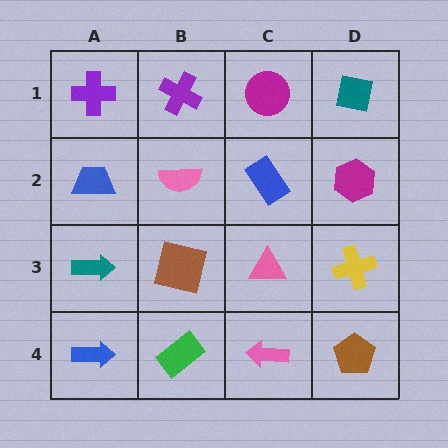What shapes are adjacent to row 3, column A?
A blue trapezoid (row 2, column A), a blue arrow (row 4, column A), a brown square (row 3, column B).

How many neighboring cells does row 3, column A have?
3.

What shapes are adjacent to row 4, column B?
A brown square (row 3, column B), a blue arrow (row 4, column A), a pink arrow (row 4, column C).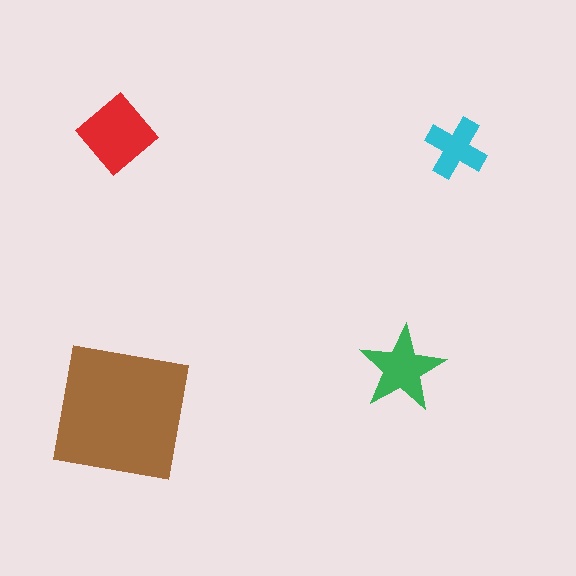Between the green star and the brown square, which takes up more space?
The brown square.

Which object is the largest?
The brown square.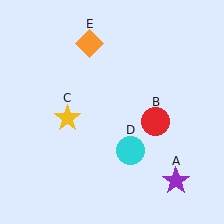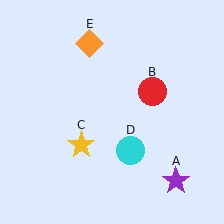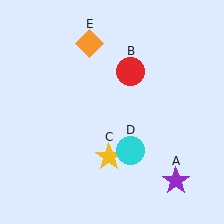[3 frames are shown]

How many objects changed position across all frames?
2 objects changed position: red circle (object B), yellow star (object C).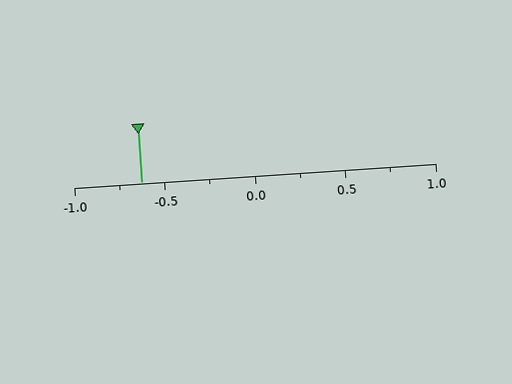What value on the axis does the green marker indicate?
The marker indicates approximately -0.62.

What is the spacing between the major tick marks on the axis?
The major ticks are spaced 0.5 apart.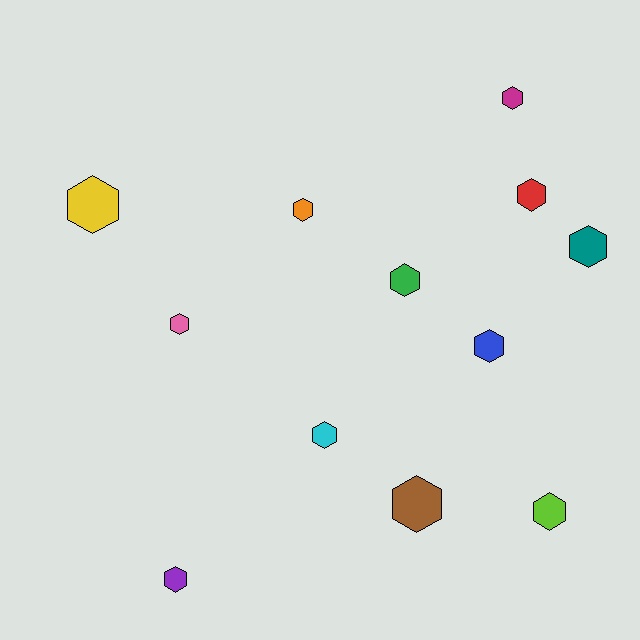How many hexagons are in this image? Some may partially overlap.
There are 12 hexagons.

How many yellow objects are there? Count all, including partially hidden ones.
There is 1 yellow object.